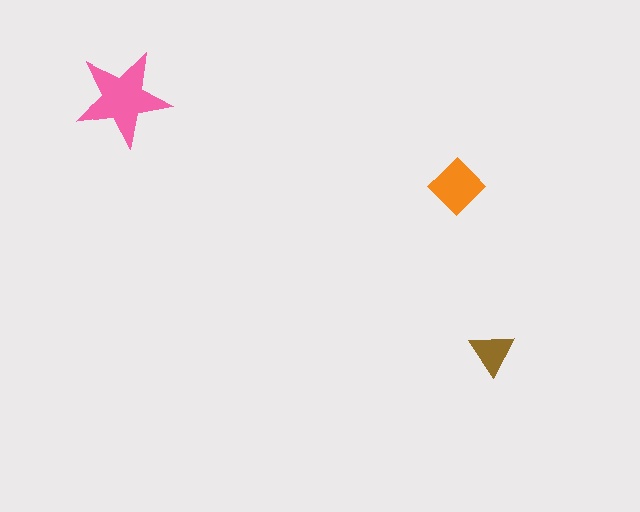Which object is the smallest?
The brown triangle.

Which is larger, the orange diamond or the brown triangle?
The orange diamond.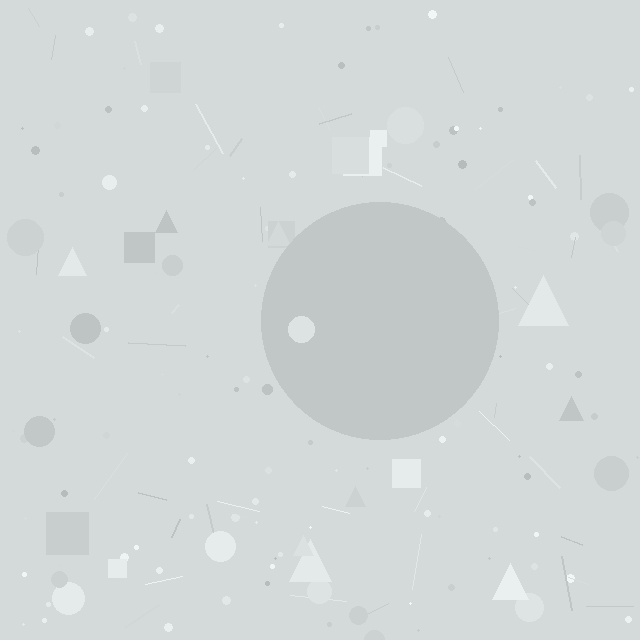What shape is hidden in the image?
A circle is hidden in the image.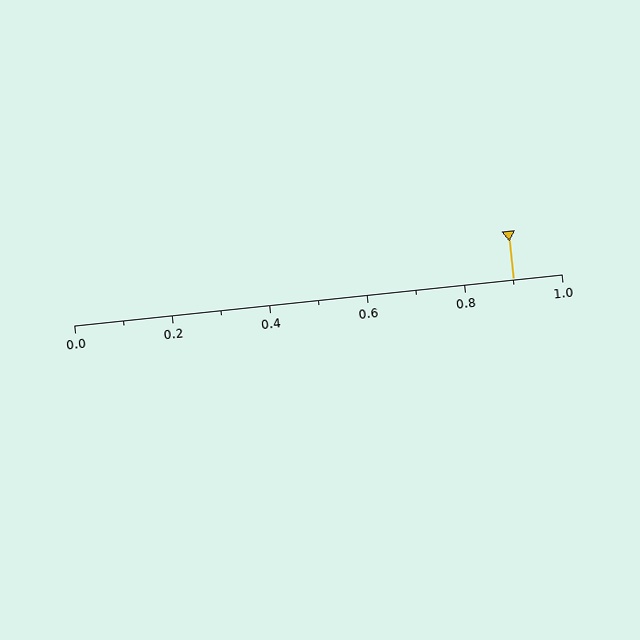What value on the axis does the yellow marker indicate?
The marker indicates approximately 0.9.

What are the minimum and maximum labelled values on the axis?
The axis runs from 0.0 to 1.0.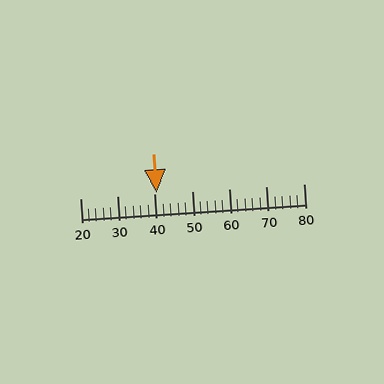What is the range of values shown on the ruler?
The ruler shows values from 20 to 80.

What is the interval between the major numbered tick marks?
The major tick marks are spaced 10 units apart.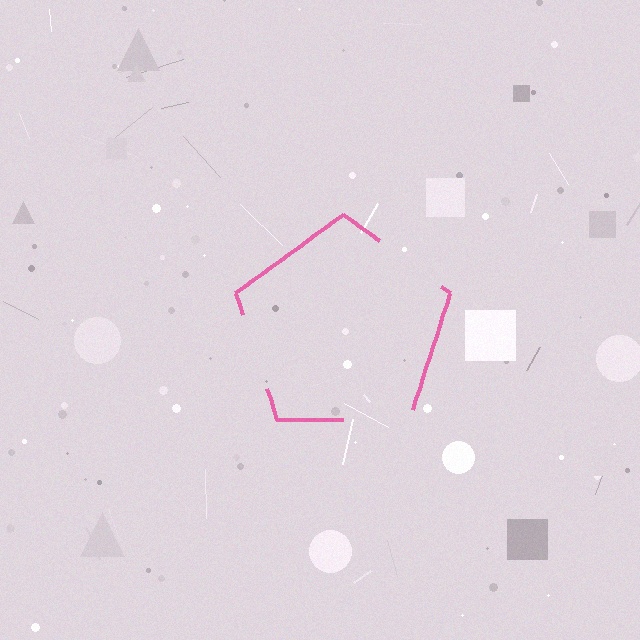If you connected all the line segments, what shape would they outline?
They would outline a pentagon.